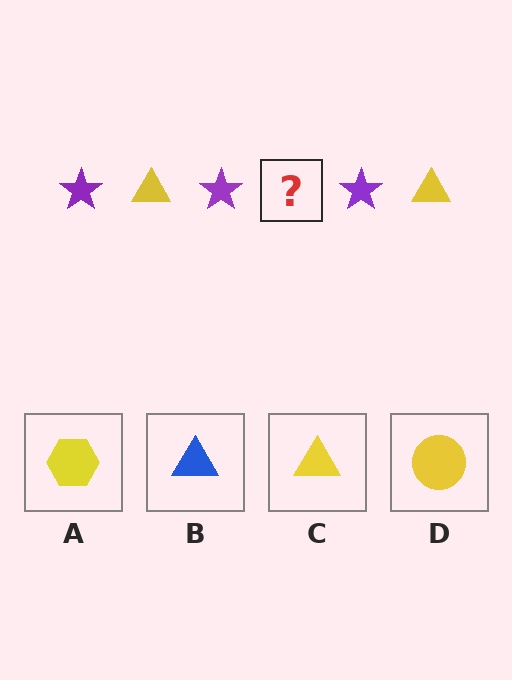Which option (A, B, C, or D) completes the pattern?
C.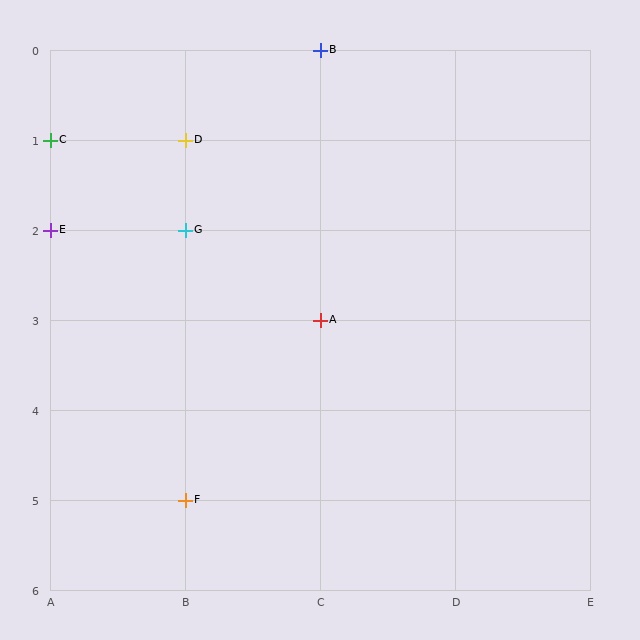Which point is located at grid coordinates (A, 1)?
Point C is at (A, 1).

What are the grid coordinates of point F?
Point F is at grid coordinates (B, 5).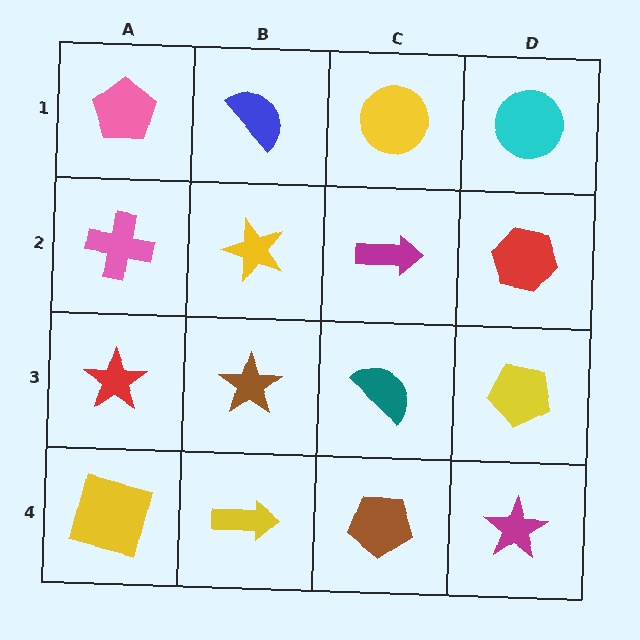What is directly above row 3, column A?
A pink cross.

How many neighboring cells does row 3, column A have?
3.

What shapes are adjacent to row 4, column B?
A brown star (row 3, column B), a yellow square (row 4, column A), a brown pentagon (row 4, column C).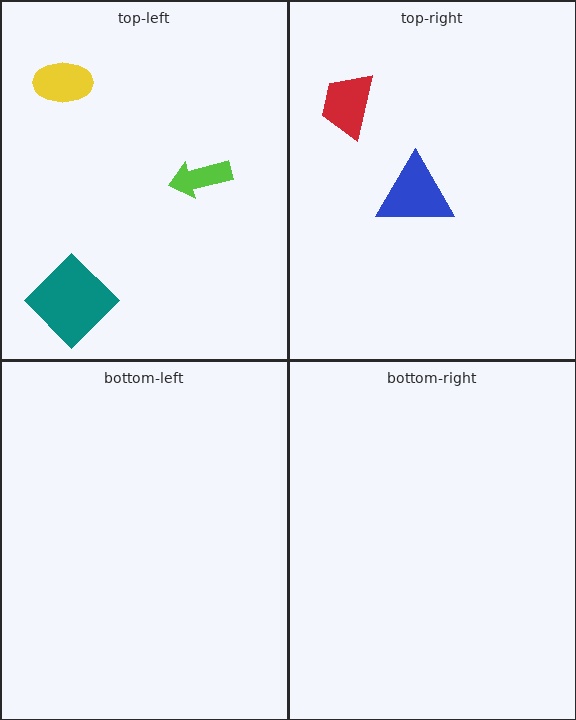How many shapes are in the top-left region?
3.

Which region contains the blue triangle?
The top-right region.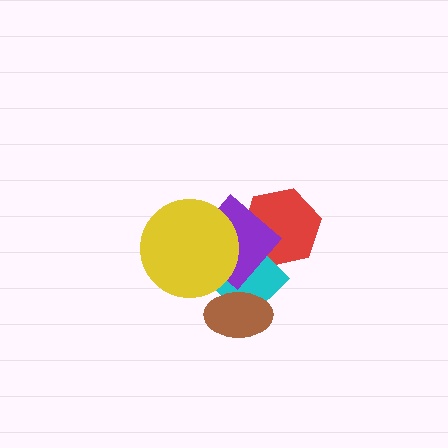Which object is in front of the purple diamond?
The yellow circle is in front of the purple diamond.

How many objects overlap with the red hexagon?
2 objects overlap with the red hexagon.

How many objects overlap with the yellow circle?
2 objects overlap with the yellow circle.